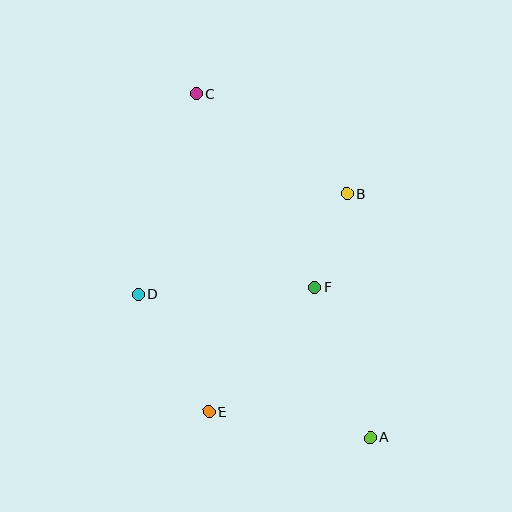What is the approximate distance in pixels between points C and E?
The distance between C and E is approximately 318 pixels.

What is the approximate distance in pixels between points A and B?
The distance between A and B is approximately 246 pixels.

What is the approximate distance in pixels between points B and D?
The distance between B and D is approximately 232 pixels.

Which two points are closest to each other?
Points B and F are closest to each other.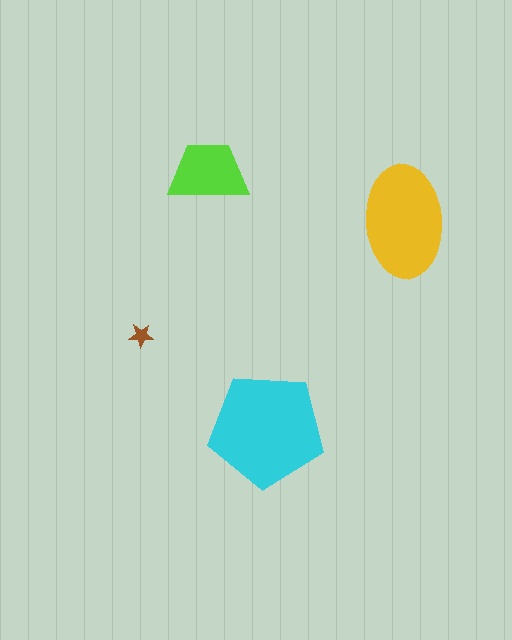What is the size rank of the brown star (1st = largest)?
4th.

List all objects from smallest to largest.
The brown star, the lime trapezoid, the yellow ellipse, the cyan pentagon.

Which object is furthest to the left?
The brown star is leftmost.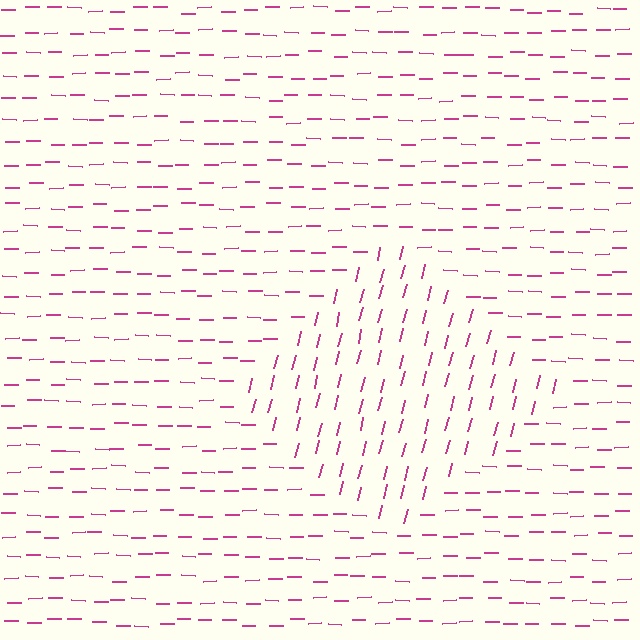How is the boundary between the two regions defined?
The boundary is defined purely by a change in line orientation (approximately 76 degrees difference). All lines are the same color and thickness.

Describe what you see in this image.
The image is filled with small magenta line segments. A diamond region in the image has lines oriented differently from the surrounding lines, creating a visible texture boundary.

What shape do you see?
I see a diamond.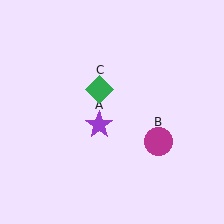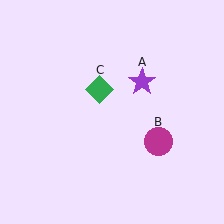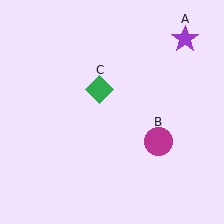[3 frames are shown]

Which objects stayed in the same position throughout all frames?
Magenta circle (object B) and green diamond (object C) remained stationary.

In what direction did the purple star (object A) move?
The purple star (object A) moved up and to the right.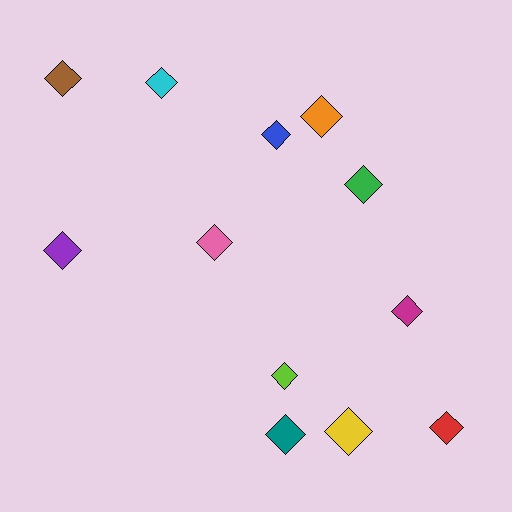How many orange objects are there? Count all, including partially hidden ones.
There is 1 orange object.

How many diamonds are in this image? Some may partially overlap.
There are 12 diamonds.